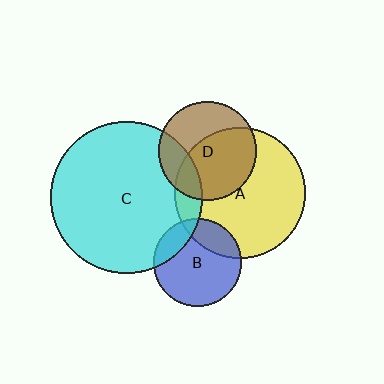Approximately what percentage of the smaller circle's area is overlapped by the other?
Approximately 20%.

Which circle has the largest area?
Circle C (cyan).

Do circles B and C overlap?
Yes.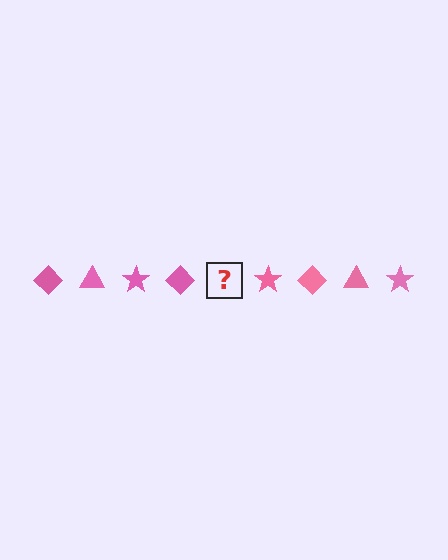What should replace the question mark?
The question mark should be replaced with a pink triangle.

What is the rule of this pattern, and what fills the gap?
The rule is that the pattern cycles through diamond, triangle, star shapes in pink. The gap should be filled with a pink triangle.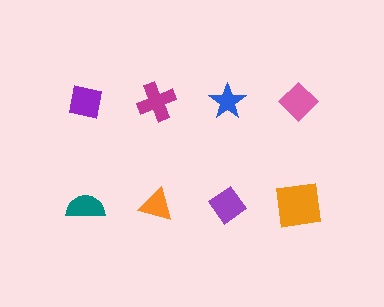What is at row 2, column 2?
An orange triangle.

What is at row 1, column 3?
A blue star.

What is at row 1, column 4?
A pink diamond.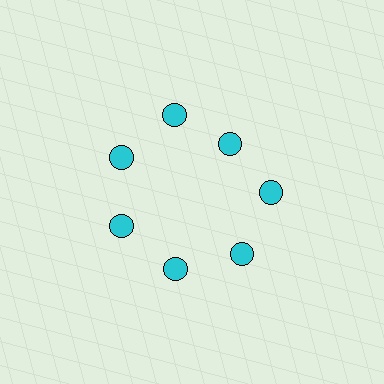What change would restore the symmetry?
The symmetry would be restored by moving it outward, back onto the ring so that all 7 circles sit at equal angles and equal distance from the center.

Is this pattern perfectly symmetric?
No. The 7 cyan circles are arranged in a ring, but one element near the 1 o'clock position is pulled inward toward the center, breaking the 7-fold rotational symmetry.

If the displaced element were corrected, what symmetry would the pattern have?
It would have 7-fold rotational symmetry — the pattern would map onto itself every 51 degrees.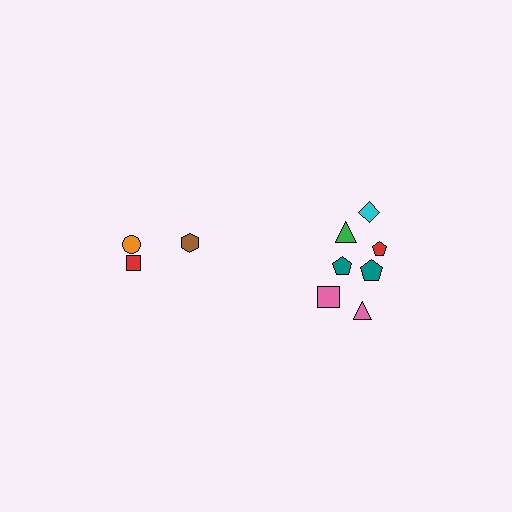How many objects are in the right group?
There are 7 objects.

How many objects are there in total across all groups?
There are 10 objects.